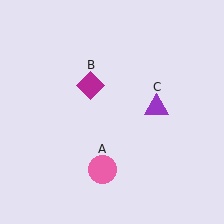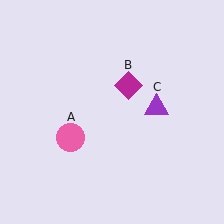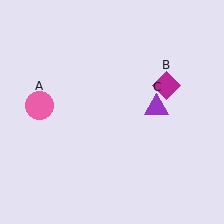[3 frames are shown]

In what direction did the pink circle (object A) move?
The pink circle (object A) moved up and to the left.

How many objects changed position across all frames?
2 objects changed position: pink circle (object A), magenta diamond (object B).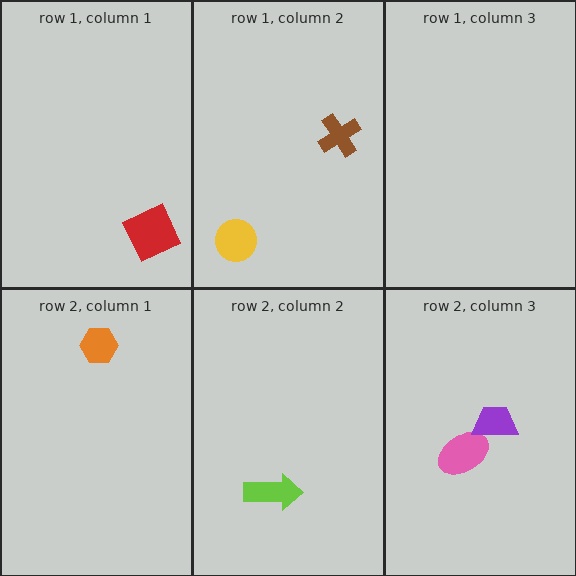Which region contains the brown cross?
The row 1, column 2 region.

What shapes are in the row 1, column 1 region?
The red diamond.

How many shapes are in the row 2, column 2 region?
1.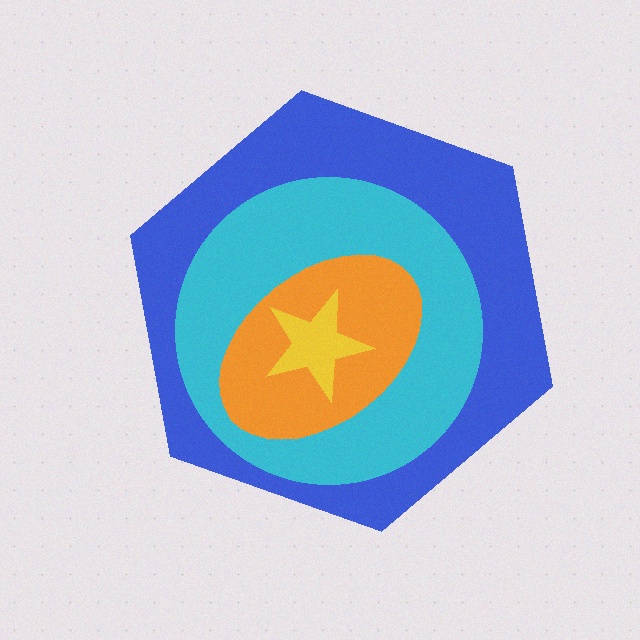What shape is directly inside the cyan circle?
The orange ellipse.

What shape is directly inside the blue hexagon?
The cyan circle.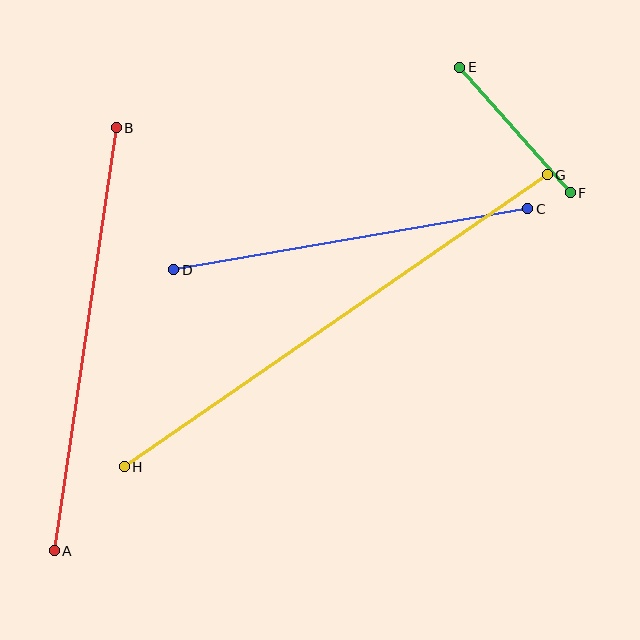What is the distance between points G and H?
The distance is approximately 514 pixels.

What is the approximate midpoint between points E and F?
The midpoint is at approximately (515, 130) pixels.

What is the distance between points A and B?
The distance is approximately 428 pixels.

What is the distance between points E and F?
The distance is approximately 167 pixels.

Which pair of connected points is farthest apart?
Points G and H are farthest apart.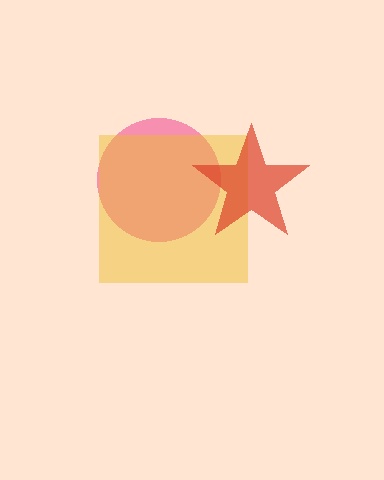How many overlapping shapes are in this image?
There are 3 overlapping shapes in the image.